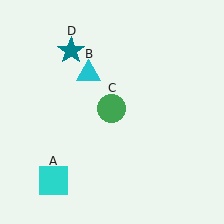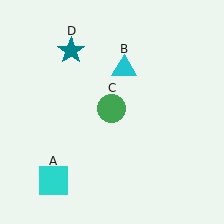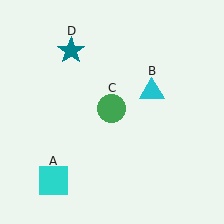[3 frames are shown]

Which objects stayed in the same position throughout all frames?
Cyan square (object A) and green circle (object C) and teal star (object D) remained stationary.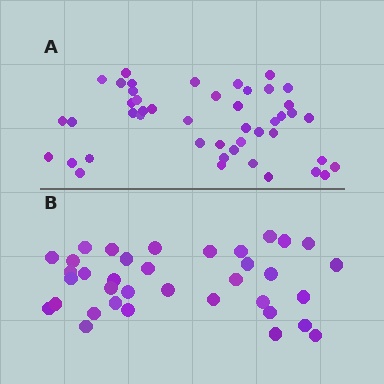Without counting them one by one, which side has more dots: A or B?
Region A (the top region) has more dots.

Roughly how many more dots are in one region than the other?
Region A has roughly 10 or so more dots than region B.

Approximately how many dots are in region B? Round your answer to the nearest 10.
About 40 dots. (The exact count is 36, which rounds to 40.)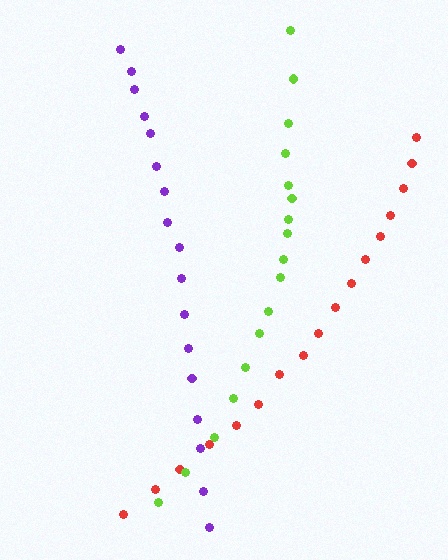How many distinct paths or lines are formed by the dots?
There are 3 distinct paths.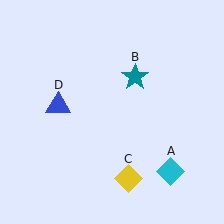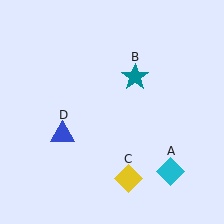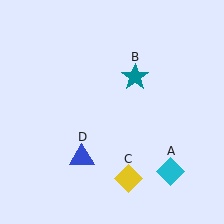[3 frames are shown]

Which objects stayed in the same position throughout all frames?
Cyan diamond (object A) and teal star (object B) and yellow diamond (object C) remained stationary.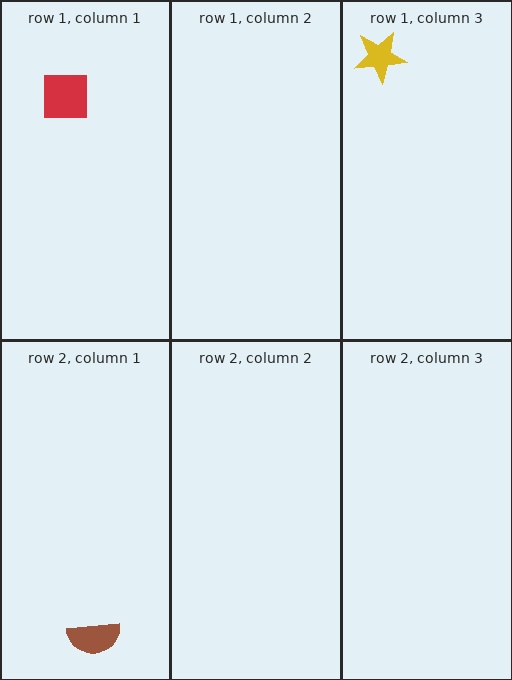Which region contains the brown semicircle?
The row 2, column 1 region.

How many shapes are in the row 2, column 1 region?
1.